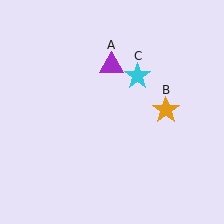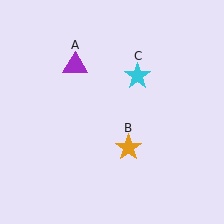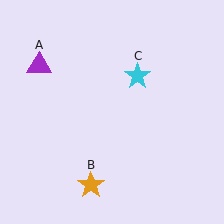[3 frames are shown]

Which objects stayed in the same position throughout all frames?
Cyan star (object C) remained stationary.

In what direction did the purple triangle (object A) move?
The purple triangle (object A) moved left.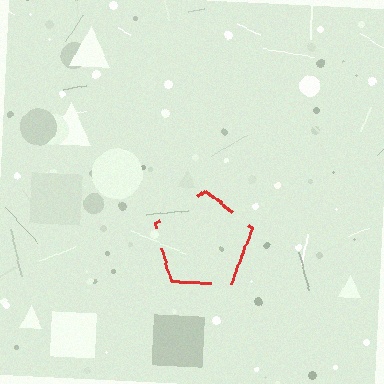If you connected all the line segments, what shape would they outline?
They would outline a pentagon.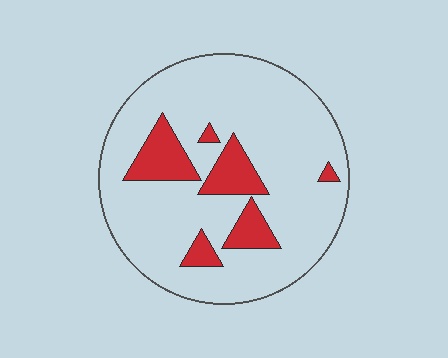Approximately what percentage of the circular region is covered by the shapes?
Approximately 15%.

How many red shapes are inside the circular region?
6.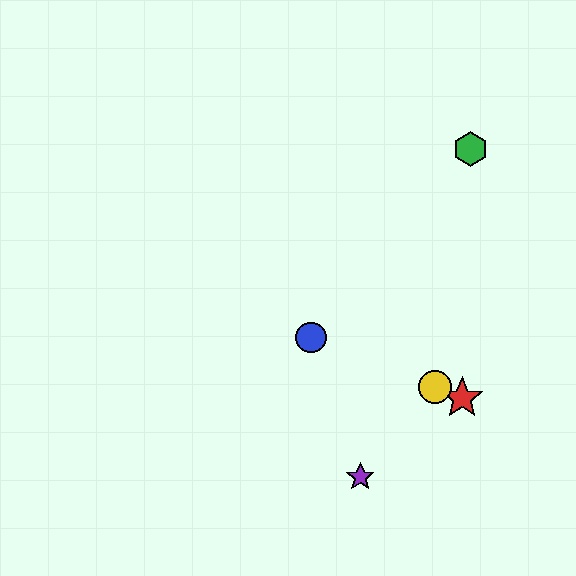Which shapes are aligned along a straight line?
The red star, the blue circle, the yellow circle are aligned along a straight line.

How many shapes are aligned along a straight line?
3 shapes (the red star, the blue circle, the yellow circle) are aligned along a straight line.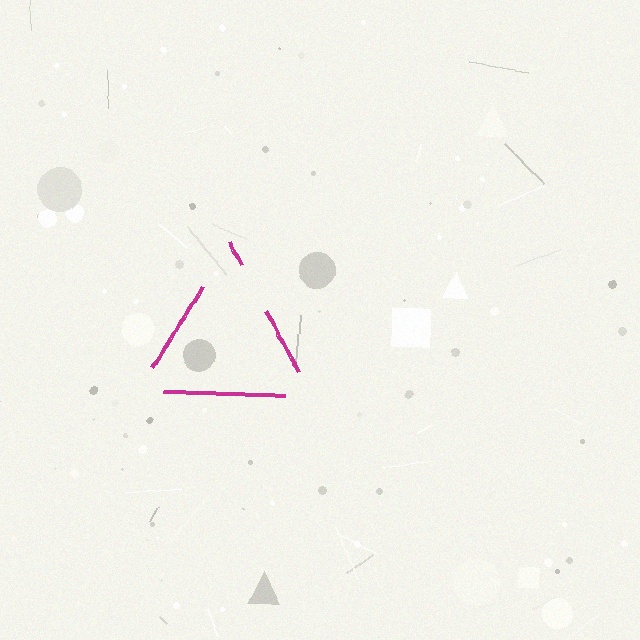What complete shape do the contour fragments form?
The contour fragments form a triangle.